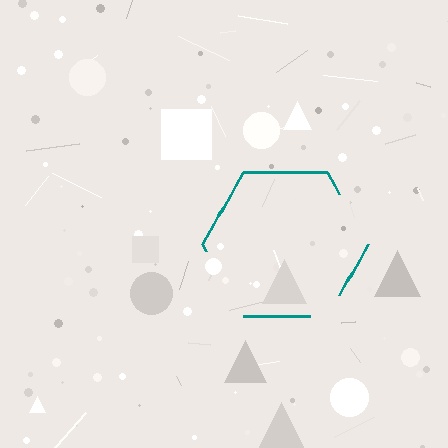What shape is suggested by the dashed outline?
The dashed outline suggests a hexagon.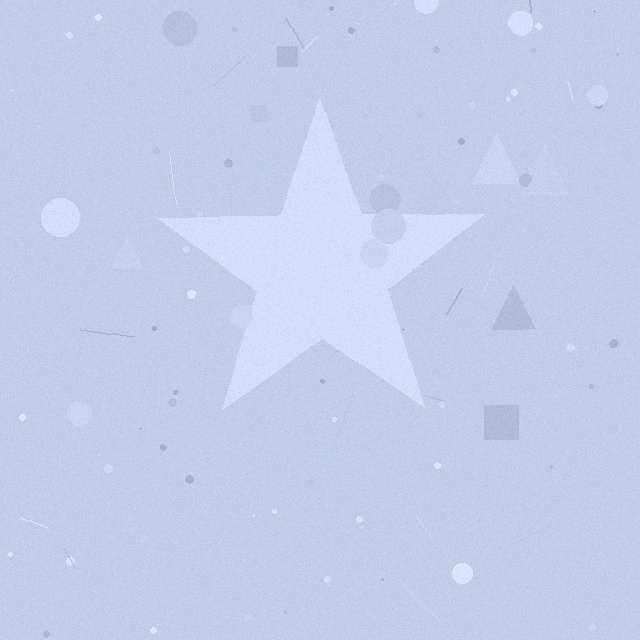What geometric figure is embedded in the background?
A star is embedded in the background.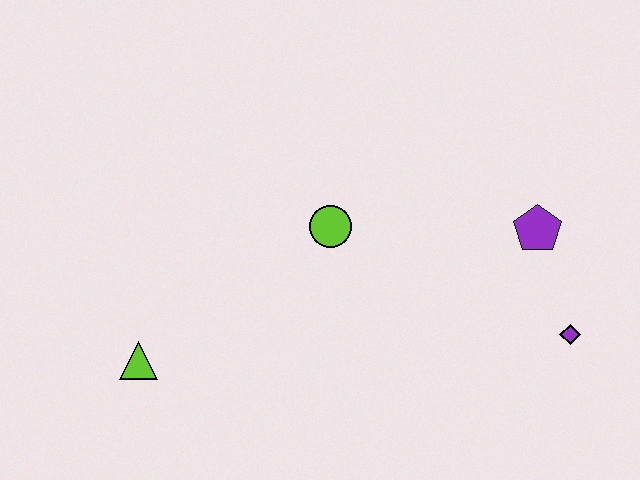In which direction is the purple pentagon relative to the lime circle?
The purple pentagon is to the right of the lime circle.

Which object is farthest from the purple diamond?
The lime triangle is farthest from the purple diamond.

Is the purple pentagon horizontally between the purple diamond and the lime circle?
Yes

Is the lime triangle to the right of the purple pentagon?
No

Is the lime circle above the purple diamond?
Yes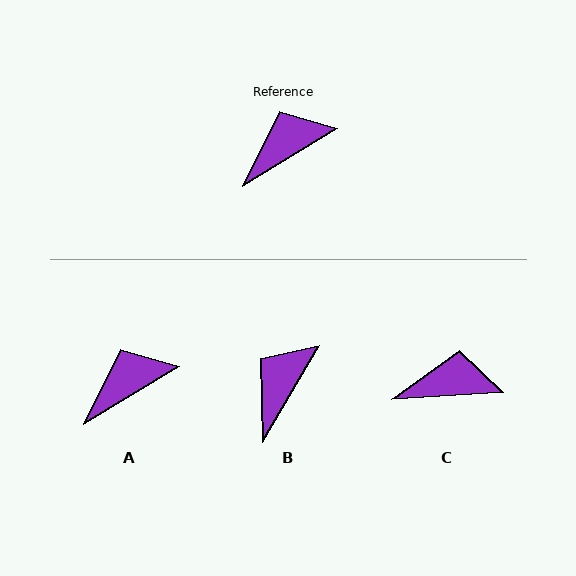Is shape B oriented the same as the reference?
No, it is off by about 28 degrees.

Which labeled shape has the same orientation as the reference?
A.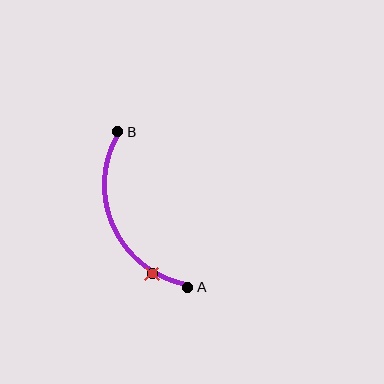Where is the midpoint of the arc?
The arc midpoint is the point on the curve farthest from the straight line joining A and B. It sits to the left of that line.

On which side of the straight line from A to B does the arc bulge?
The arc bulges to the left of the straight line connecting A and B.